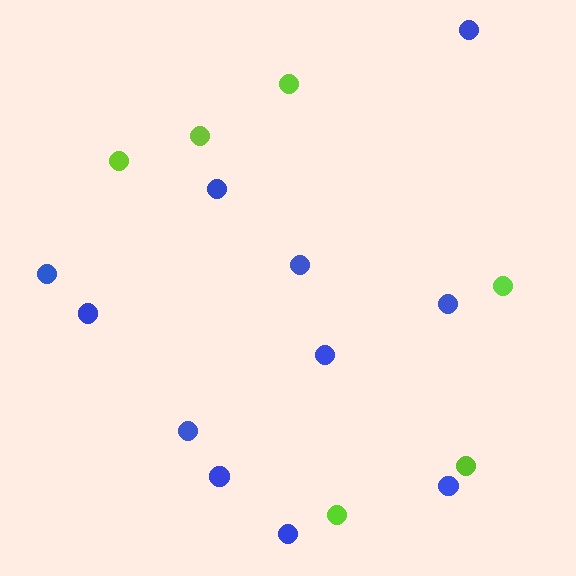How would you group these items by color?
There are 2 groups: one group of blue circles (11) and one group of lime circles (6).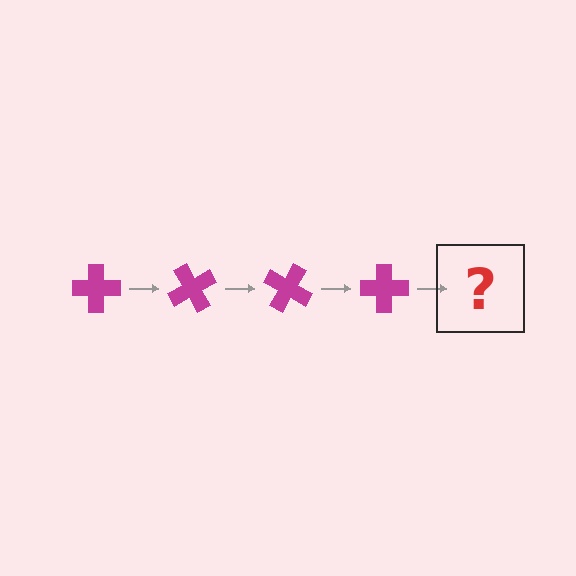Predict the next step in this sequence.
The next step is a magenta cross rotated 240 degrees.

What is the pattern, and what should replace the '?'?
The pattern is that the cross rotates 60 degrees each step. The '?' should be a magenta cross rotated 240 degrees.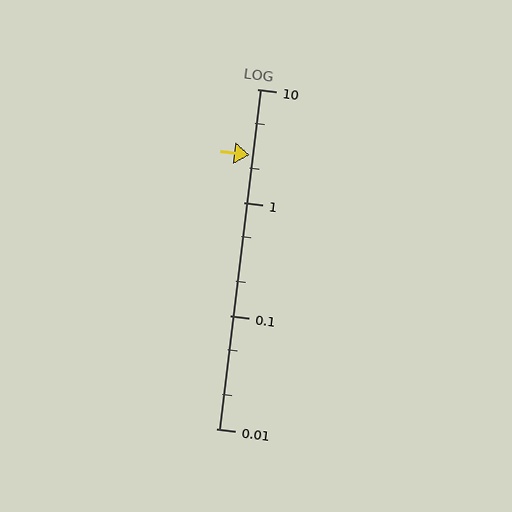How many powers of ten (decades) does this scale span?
The scale spans 3 decades, from 0.01 to 10.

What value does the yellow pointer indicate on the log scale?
The pointer indicates approximately 2.6.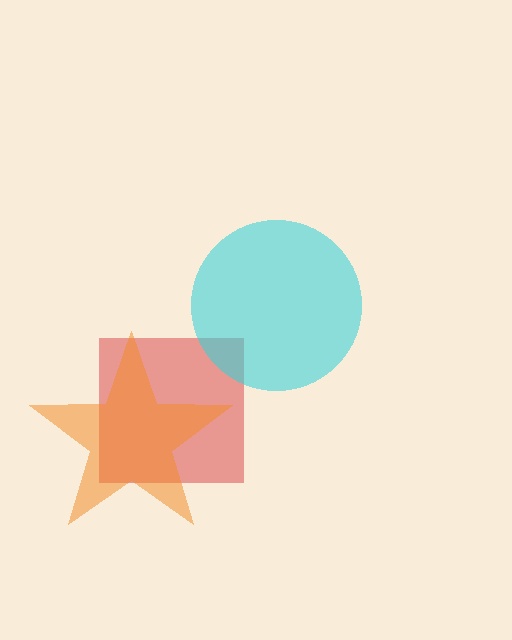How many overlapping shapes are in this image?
There are 3 overlapping shapes in the image.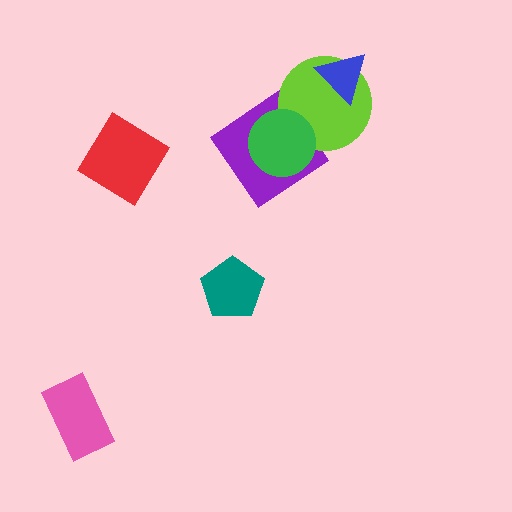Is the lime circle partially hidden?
Yes, it is partially covered by another shape.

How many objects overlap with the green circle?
2 objects overlap with the green circle.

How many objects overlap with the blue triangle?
1 object overlaps with the blue triangle.